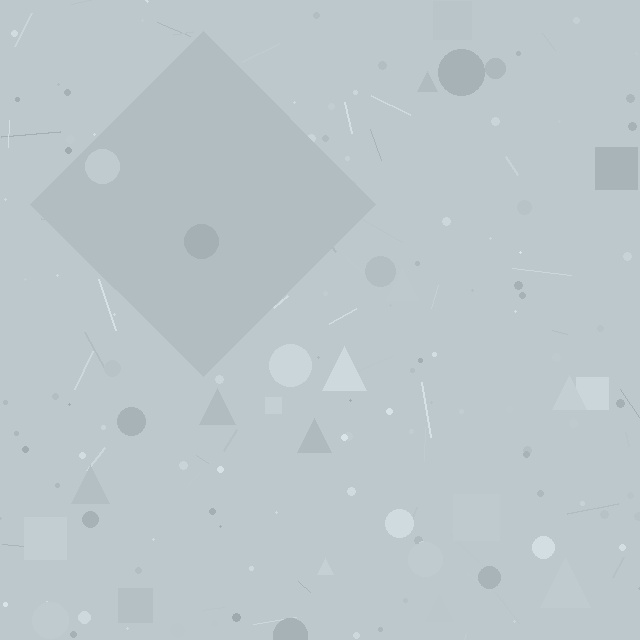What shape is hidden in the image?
A diamond is hidden in the image.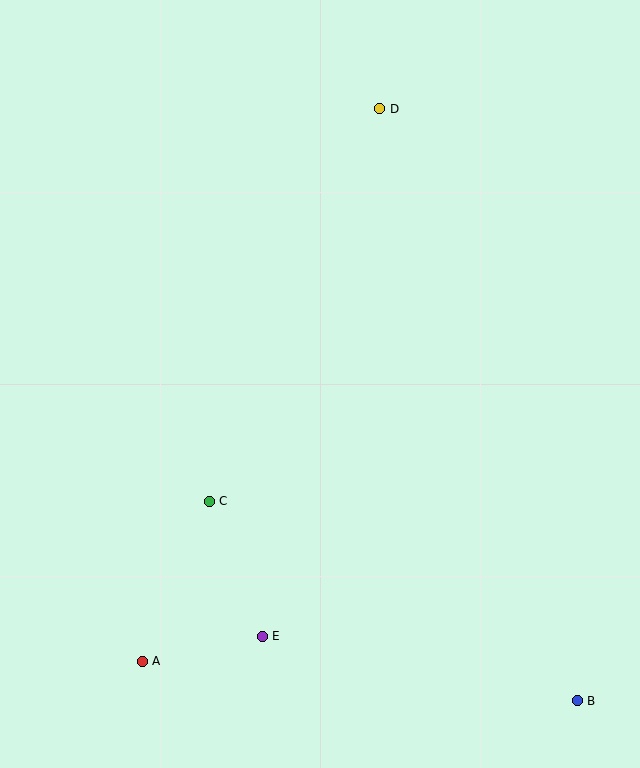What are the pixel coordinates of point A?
Point A is at (142, 661).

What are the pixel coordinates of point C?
Point C is at (209, 501).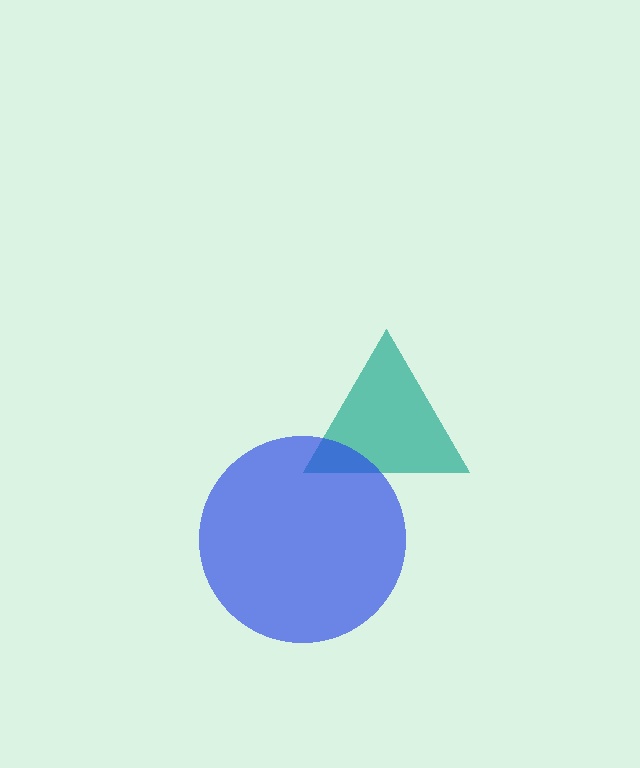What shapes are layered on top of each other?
The layered shapes are: a teal triangle, a blue circle.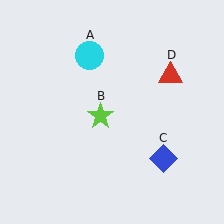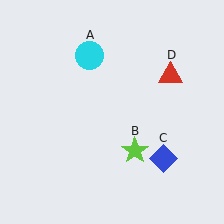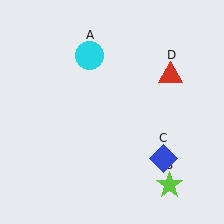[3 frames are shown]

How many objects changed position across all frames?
1 object changed position: lime star (object B).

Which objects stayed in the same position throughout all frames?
Cyan circle (object A) and blue diamond (object C) and red triangle (object D) remained stationary.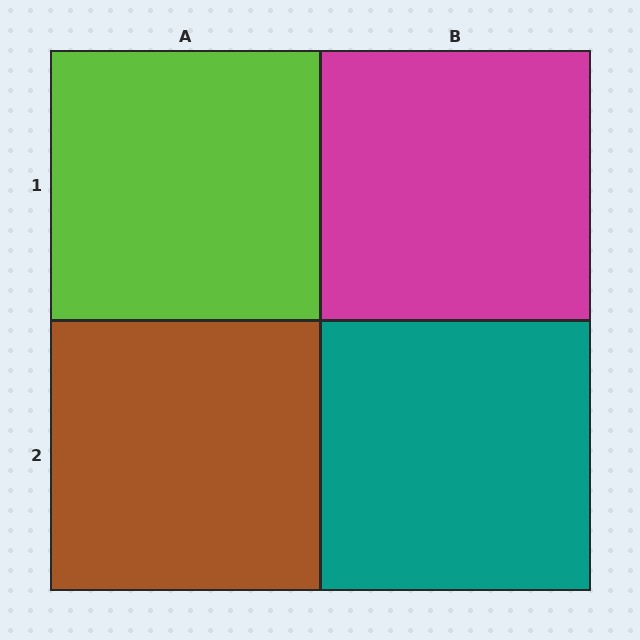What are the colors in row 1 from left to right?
Lime, magenta.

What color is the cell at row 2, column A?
Brown.